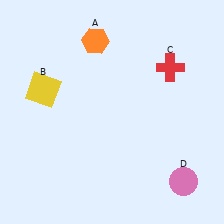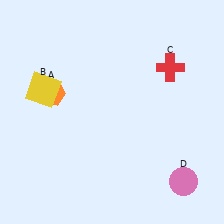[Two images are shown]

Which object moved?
The orange hexagon (A) moved down.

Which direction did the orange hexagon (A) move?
The orange hexagon (A) moved down.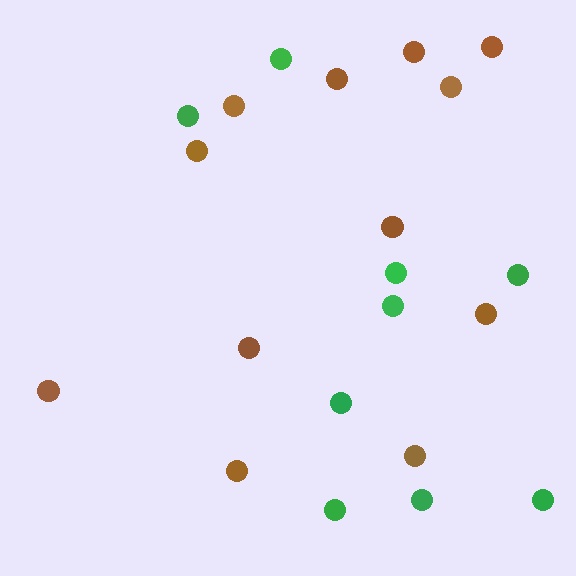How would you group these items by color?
There are 2 groups: one group of green circles (9) and one group of brown circles (12).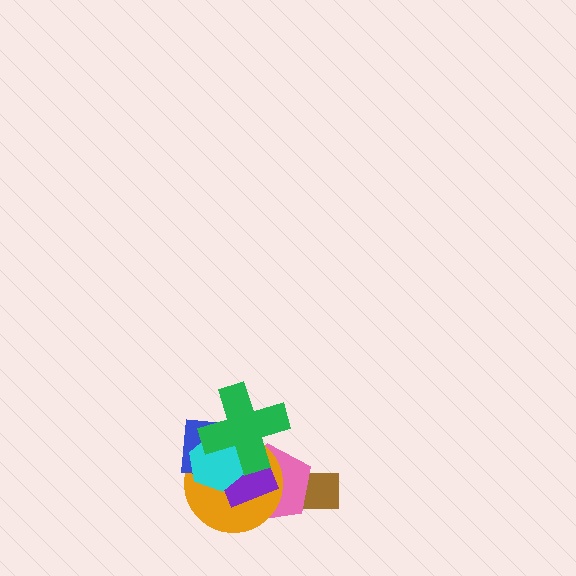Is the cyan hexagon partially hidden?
Yes, it is partially covered by another shape.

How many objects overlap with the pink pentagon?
5 objects overlap with the pink pentagon.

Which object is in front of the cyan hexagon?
The green cross is in front of the cyan hexagon.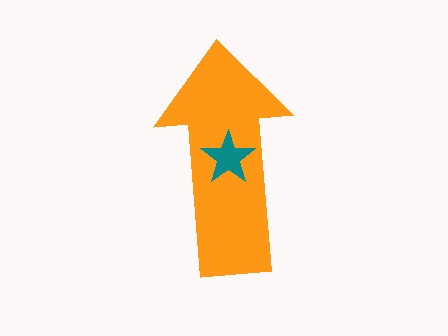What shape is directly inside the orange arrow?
The teal star.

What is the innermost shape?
The teal star.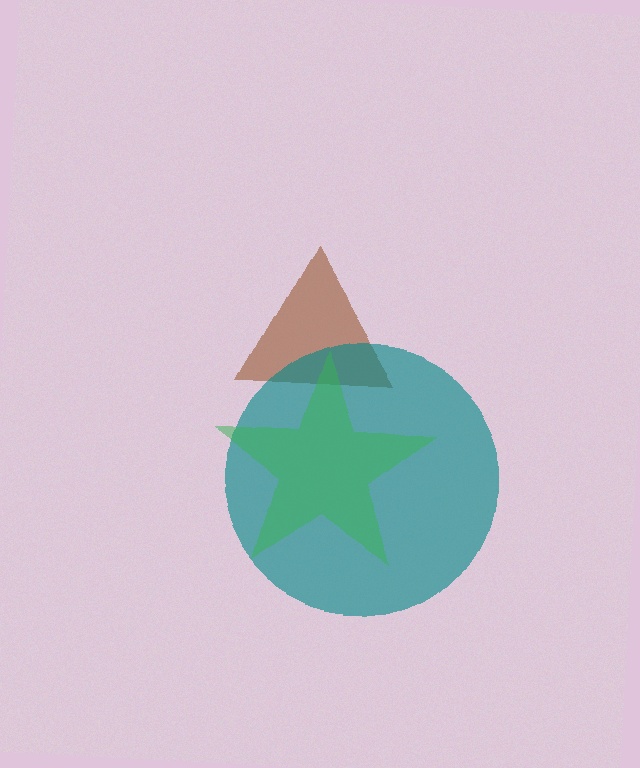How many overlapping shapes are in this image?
There are 3 overlapping shapes in the image.